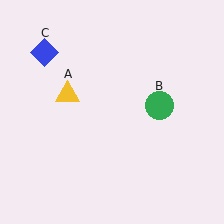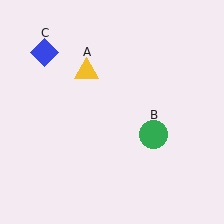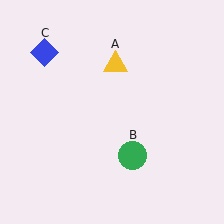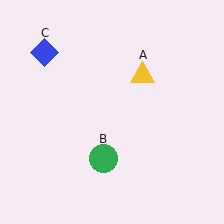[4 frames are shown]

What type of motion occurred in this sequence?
The yellow triangle (object A), green circle (object B) rotated clockwise around the center of the scene.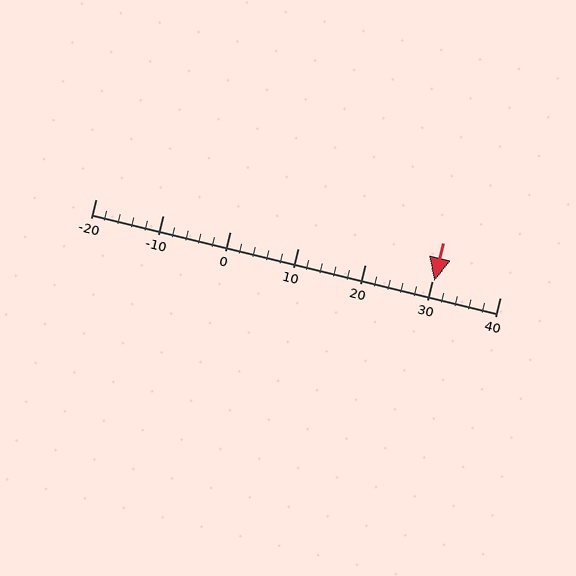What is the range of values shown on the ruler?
The ruler shows values from -20 to 40.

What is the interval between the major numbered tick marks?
The major tick marks are spaced 10 units apart.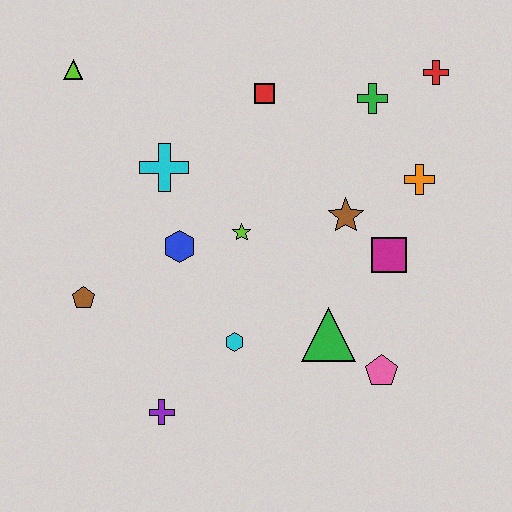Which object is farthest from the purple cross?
The red cross is farthest from the purple cross.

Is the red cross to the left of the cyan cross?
No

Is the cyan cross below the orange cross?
No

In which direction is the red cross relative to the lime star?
The red cross is to the right of the lime star.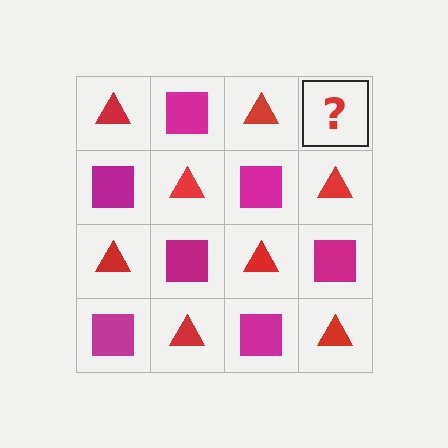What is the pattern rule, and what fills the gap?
The rule is that it alternates red triangle and magenta square in a checkerboard pattern. The gap should be filled with a magenta square.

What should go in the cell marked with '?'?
The missing cell should contain a magenta square.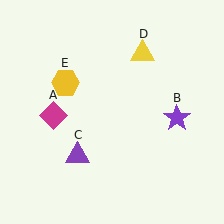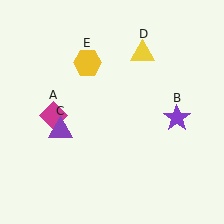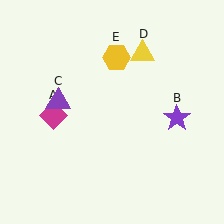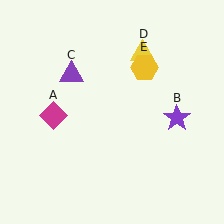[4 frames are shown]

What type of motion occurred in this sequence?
The purple triangle (object C), yellow hexagon (object E) rotated clockwise around the center of the scene.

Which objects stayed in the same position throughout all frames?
Magenta diamond (object A) and purple star (object B) and yellow triangle (object D) remained stationary.